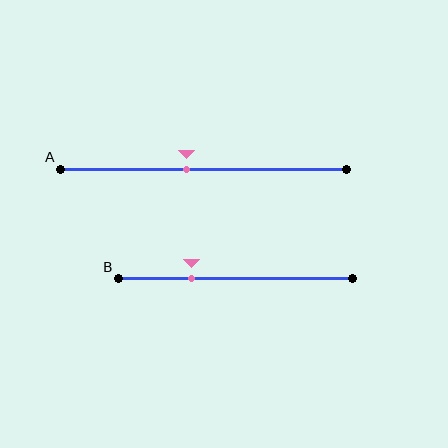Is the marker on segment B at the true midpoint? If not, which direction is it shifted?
No, the marker on segment B is shifted to the left by about 19% of the segment length.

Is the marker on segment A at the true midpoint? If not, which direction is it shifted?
No, the marker on segment A is shifted to the left by about 6% of the segment length.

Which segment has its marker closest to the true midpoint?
Segment A has its marker closest to the true midpoint.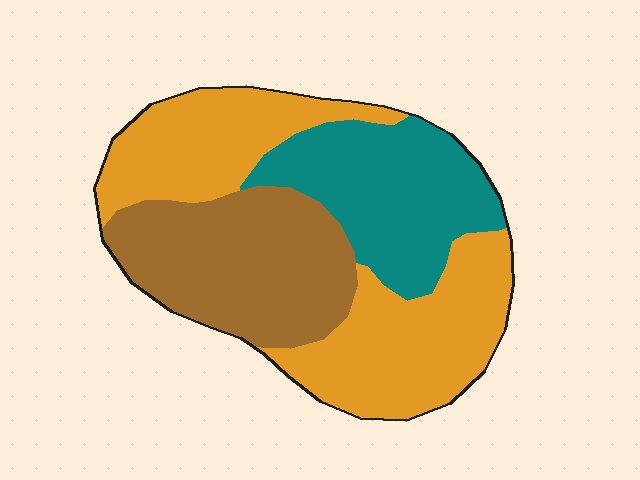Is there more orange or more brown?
Orange.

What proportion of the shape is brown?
Brown covers roughly 30% of the shape.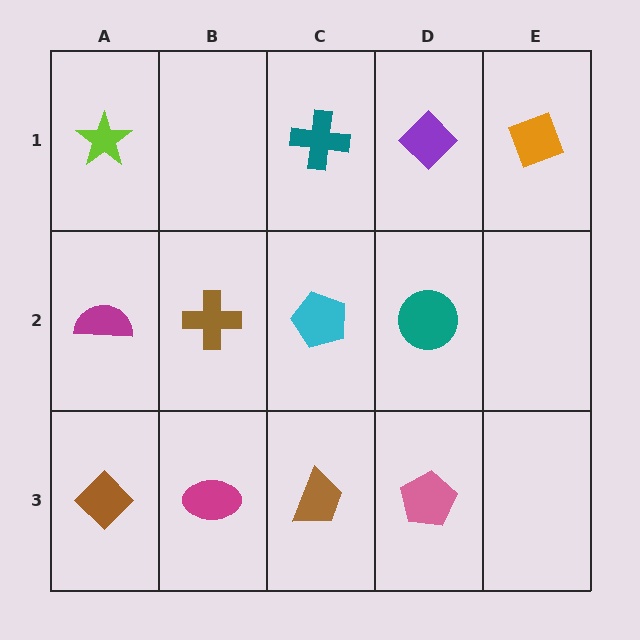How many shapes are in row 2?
4 shapes.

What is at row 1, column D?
A purple diamond.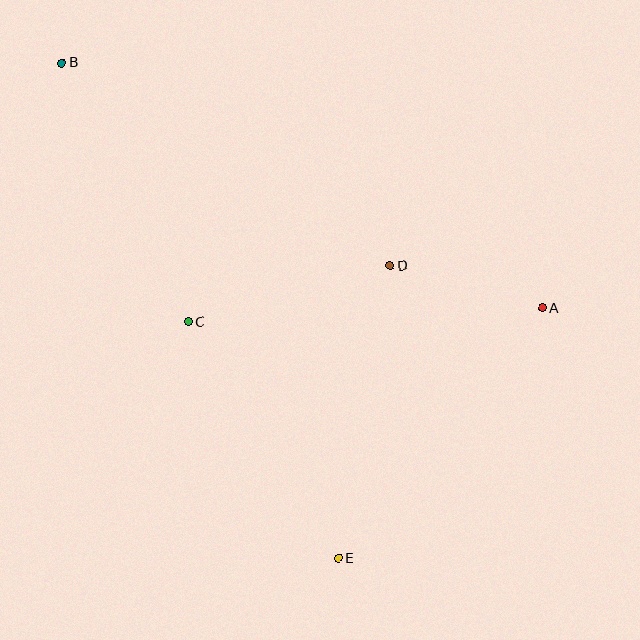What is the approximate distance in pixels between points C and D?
The distance between C and D is approximately 210 pixels.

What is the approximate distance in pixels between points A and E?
The distance between A and E is approximately 322 pixels.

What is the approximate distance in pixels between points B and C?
The distance between B and C is approximately 288 pixels.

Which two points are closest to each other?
Points A and D are closest to each other.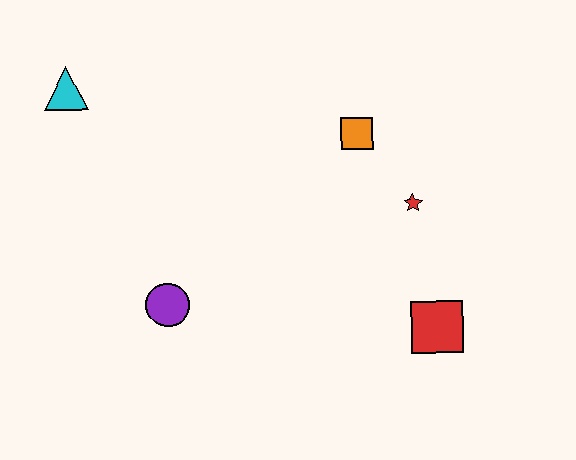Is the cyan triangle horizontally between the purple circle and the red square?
No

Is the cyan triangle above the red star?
Yes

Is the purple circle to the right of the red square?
No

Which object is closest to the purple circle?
The cyan triangle is closest to the purple circle.